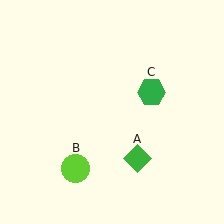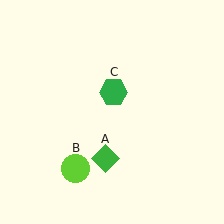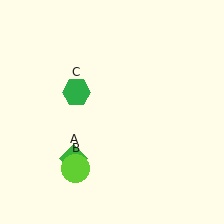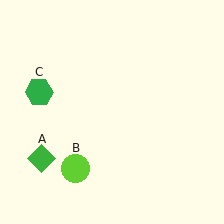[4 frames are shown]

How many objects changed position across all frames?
2 objects changed position: green diamond (object A), green hexagon (object C).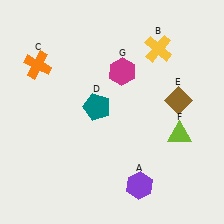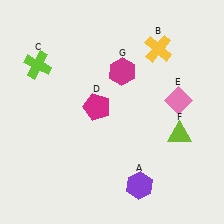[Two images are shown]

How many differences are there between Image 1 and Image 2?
There are 3 differences between the two images.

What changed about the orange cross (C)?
In Image 1, C is orange. In Image 2, it changed to lime.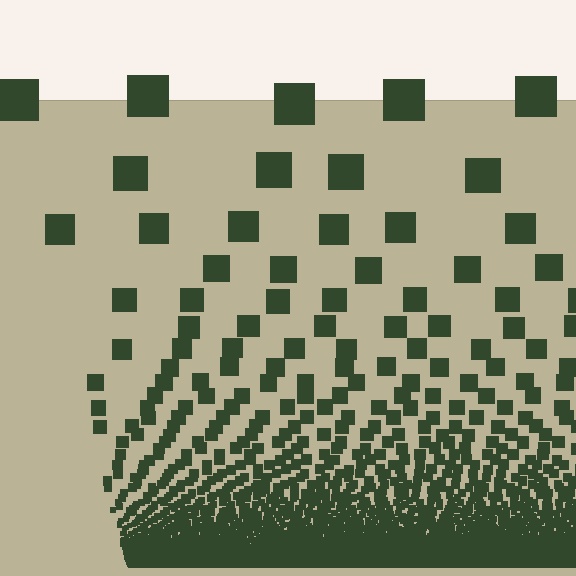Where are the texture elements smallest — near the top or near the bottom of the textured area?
Near the bottom.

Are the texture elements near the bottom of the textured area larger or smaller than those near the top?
Smaller. The gradient is inverted — elements near the bottom are smaller and denser.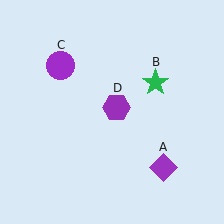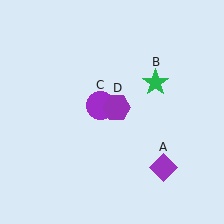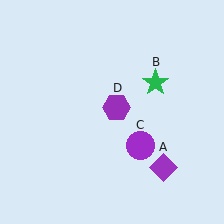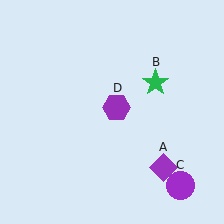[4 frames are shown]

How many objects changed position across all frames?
1 object changed position: purple circle (object C).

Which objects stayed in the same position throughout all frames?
Purple diamond (object A) and green star (object B) and purple hexagon (object D) remained stationary.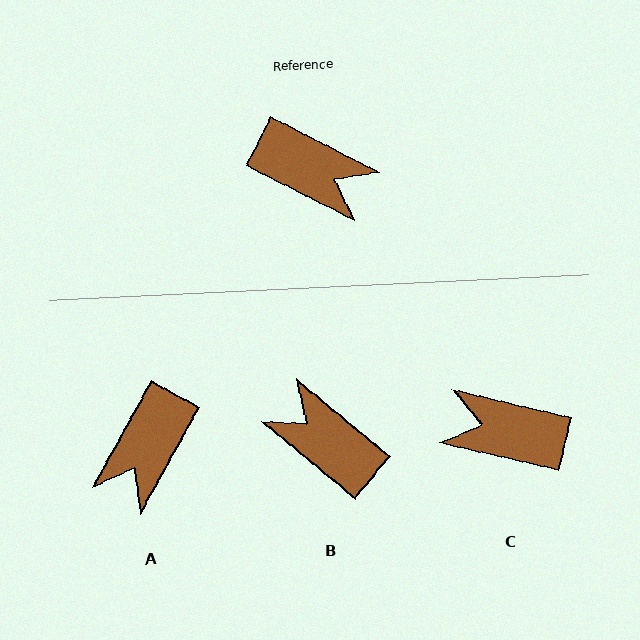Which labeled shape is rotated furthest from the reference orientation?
B, about 168 degrees away.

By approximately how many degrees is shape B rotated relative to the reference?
Approximately 168 degrees counter-clockwise.